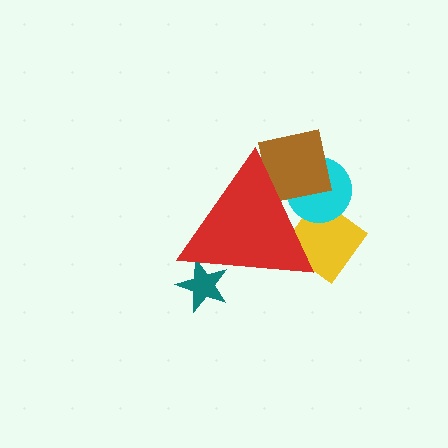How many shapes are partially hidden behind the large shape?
4 shapes are partially hidden.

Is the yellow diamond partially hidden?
Yes, the yellow diamond is partially hidden behind the red triangle.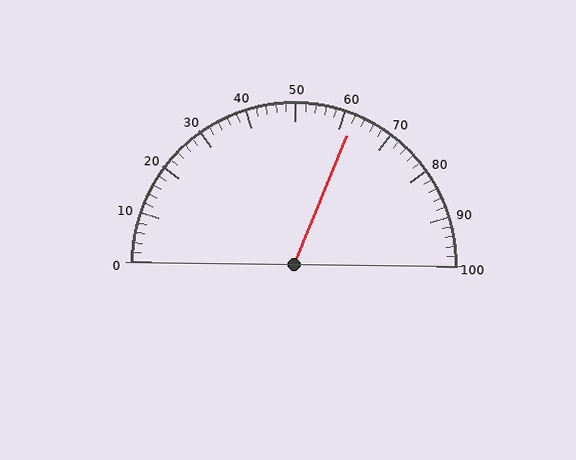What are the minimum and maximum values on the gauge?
The gauge ranges from 0 to 100.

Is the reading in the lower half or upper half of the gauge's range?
The reading is in the upper half of the range (0 to 100).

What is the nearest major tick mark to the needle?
The nearest major tick mark is 60.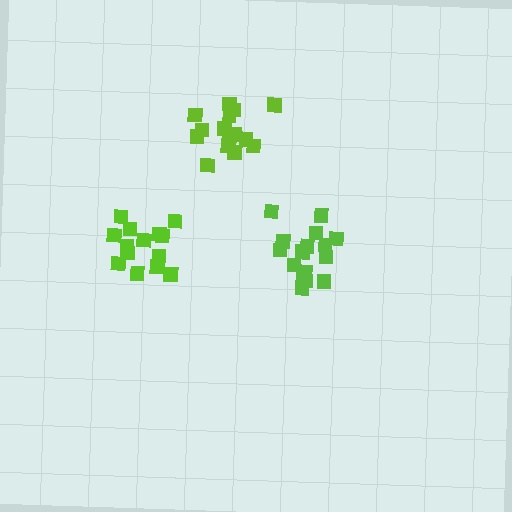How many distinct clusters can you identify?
There are 3 distinct clusters.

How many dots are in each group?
Group 1: 16 dots, Group 2: 14 dots, Group 3: 16 dots (46 total).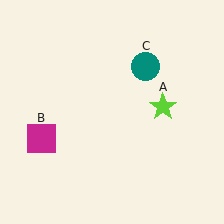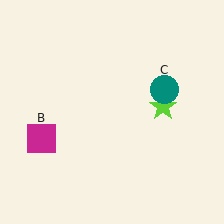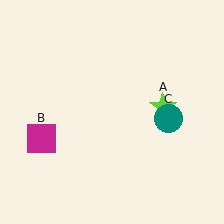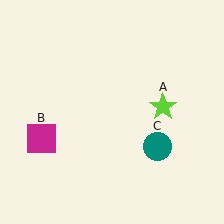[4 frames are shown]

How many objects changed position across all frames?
1 object changed position: teal circle (object C).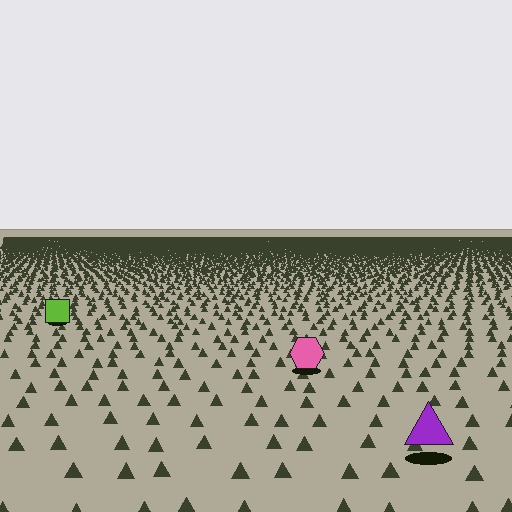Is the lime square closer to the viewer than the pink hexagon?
No. The pink hexagon is closer — you can tell from the texture gradient: the ground texture is coarser near it.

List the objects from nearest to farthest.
From nearest to farthest: the purple triangle, the pink hexagon, the lime square.